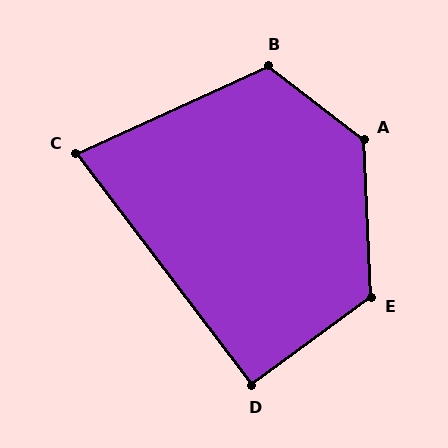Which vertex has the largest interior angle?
A, at approximately 130 degrees.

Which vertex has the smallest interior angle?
C, at approximately 77 degrees.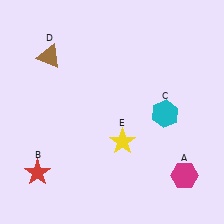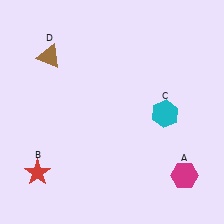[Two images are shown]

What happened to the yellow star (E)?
The yellow star (E) was removed in Image 2. It was in the bottom-right area of Image 1.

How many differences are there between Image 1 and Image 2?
There is 1 difference between the two images.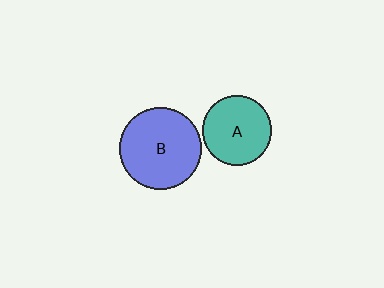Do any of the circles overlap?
No, none of the circles overlap.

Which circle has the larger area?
Circle B (blue).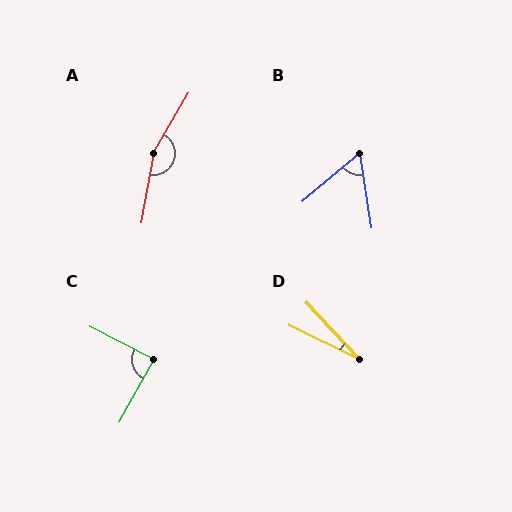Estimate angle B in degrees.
Approximately 59 degrees.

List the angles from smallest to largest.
D (21°), B (59°), C (88°), A (160°).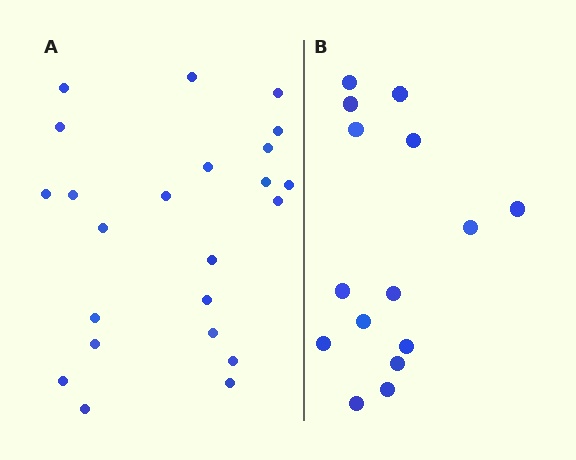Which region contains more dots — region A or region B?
Region A (the left region) has more dots.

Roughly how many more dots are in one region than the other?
Region A has roughly 8 or so more dots than region B.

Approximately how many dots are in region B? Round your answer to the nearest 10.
About 20 dots. (The exact count is 15, which rounds to 20.)